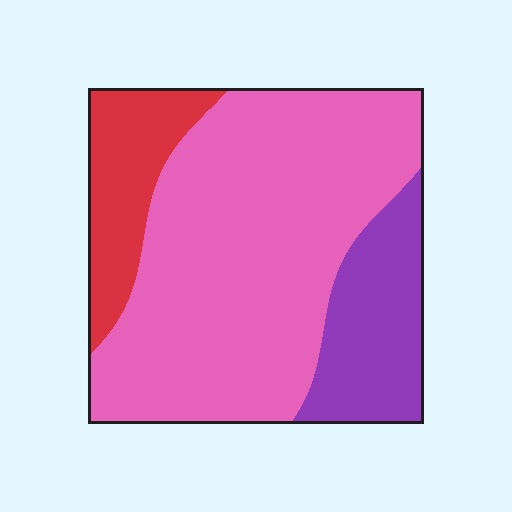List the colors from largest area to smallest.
From largest to smallest: pink, purple, red.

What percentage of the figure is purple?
Purple covers 19% of the figure.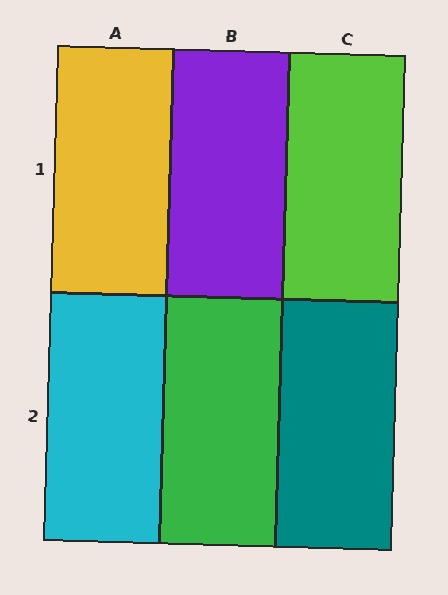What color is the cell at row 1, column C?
Lime.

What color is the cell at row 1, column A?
Yellow.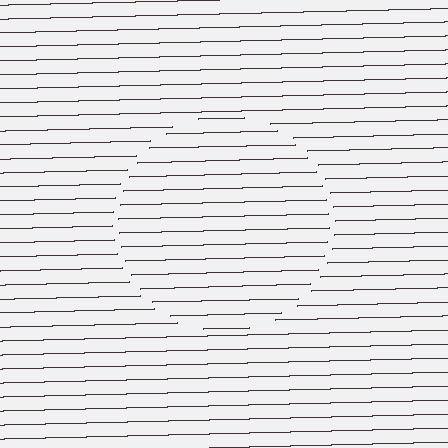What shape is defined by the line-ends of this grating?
An illusory circle. The interior of the shape contains the same grating, shifted by half a period — the contour is defined by the phase discontinuity where line-ends from the inner and outer gratings abut.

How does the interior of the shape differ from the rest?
The interior of the shape contains the same grating, shifted by half a period — the contour is defined by the phase discontinuity where line-ends from the inner and outer gratings abut.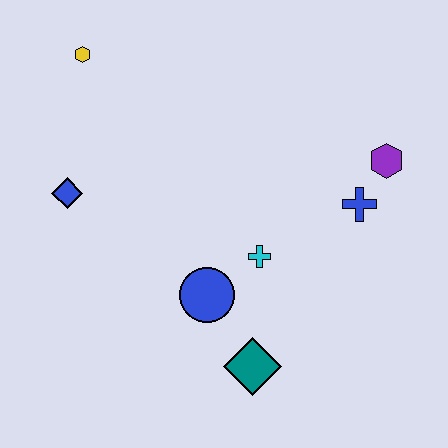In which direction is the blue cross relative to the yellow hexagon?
The blue cross is to the right of the yellow hexagon.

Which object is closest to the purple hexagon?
The blue cross is closest to the purple hexagon.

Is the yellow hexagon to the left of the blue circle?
Yes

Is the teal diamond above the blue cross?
No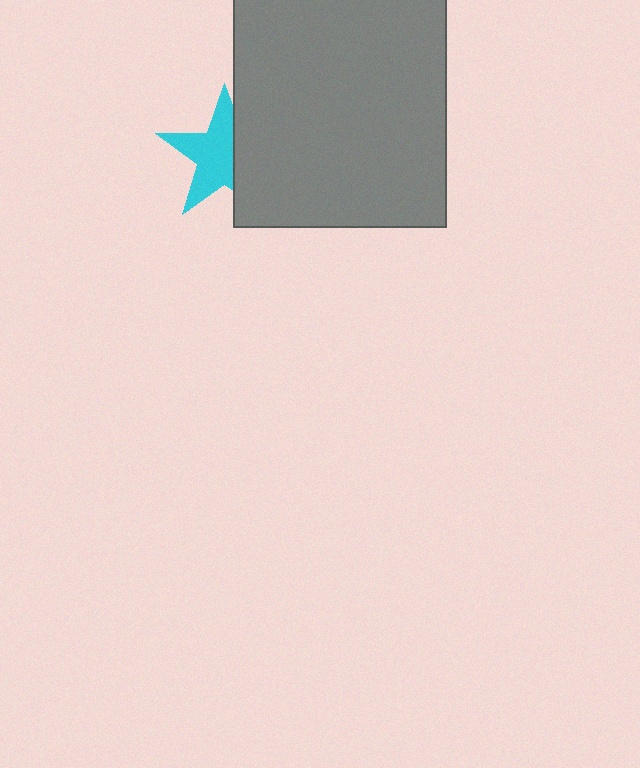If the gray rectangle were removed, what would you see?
You would see the complete cyan star.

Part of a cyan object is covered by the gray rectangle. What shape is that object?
It is a star.